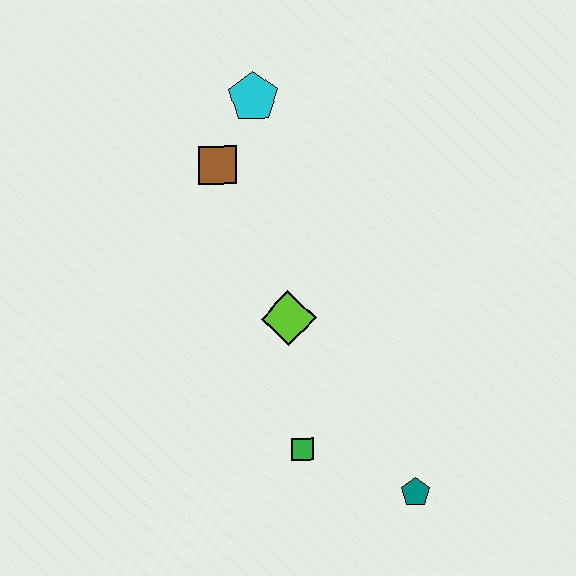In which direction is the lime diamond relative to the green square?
The lime diamond is above the green square.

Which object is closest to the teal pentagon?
The green square is closest to the teal pentagon.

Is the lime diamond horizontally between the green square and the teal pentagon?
No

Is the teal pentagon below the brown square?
Yes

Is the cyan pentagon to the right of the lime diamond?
No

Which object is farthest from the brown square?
The teal pentagon is farthest from the brown square.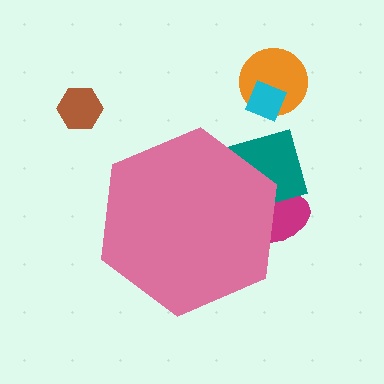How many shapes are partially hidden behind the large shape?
2 shapes are partially hidden.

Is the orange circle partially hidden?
No, the orange circle is fully visible.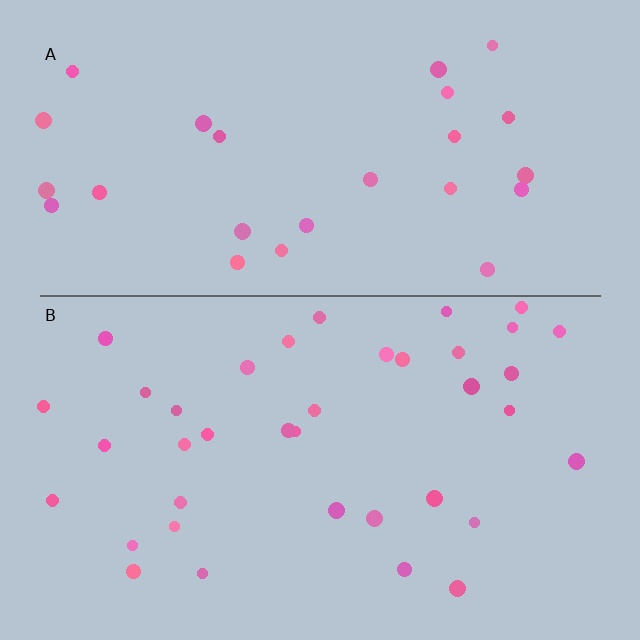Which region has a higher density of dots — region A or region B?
B (the bottom).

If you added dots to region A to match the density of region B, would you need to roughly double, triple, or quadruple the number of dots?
Approximately double.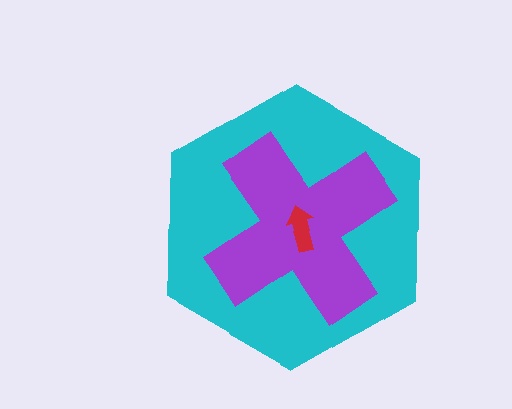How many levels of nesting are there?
3.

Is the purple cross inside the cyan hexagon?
Yes.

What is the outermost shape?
The cyan hexagon.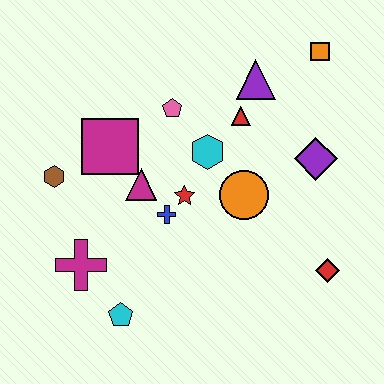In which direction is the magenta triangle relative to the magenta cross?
The magenta triangle is above the magenta cross.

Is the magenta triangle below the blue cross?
No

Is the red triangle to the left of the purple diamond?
Yes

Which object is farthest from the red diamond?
The brown hexagon is farthest from the red diamond.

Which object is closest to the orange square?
The purple triangle is closest to the orange square.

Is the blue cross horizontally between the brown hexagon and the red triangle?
Yes